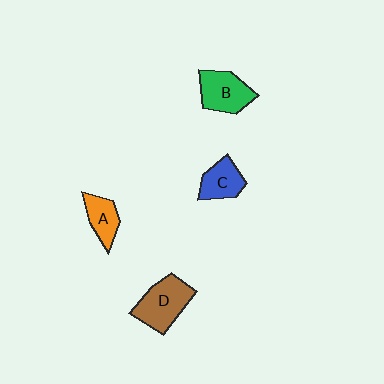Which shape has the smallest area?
Shape A (orange).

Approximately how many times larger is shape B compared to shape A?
Approximately 1.5 times.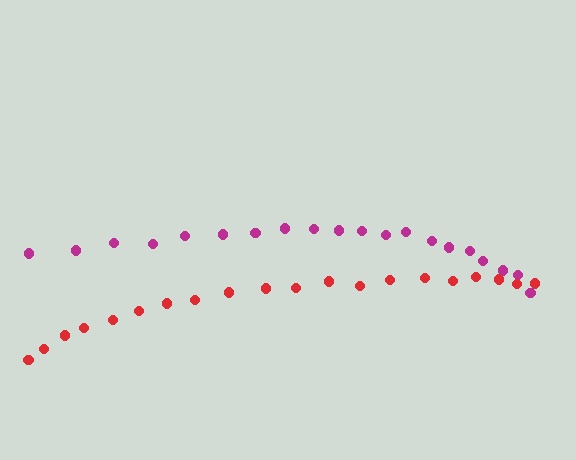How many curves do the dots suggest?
There are 2 distinct paths.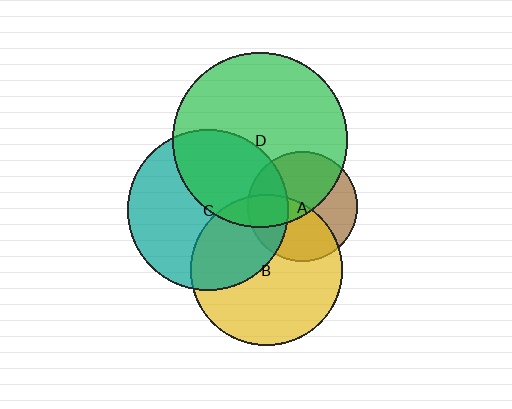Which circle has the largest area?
Circle D (green).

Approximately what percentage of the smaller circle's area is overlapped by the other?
Approximately 40%.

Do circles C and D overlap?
Yes.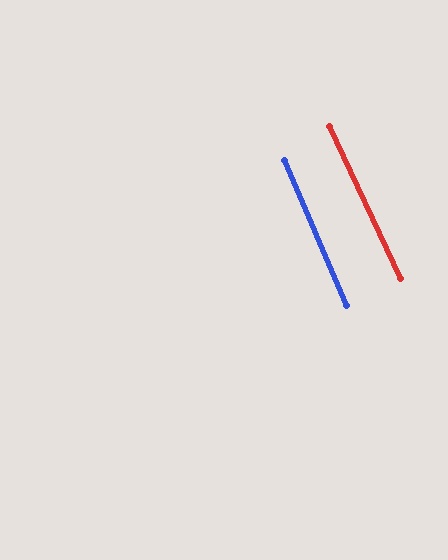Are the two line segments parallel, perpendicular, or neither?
Parallel — their directions differ by only 1.9°.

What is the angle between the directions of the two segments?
Approximately 2 degrees.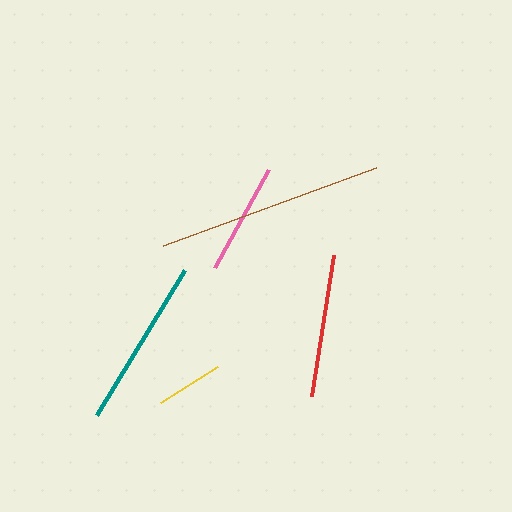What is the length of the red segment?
The red segment is approximately 142 pixels long.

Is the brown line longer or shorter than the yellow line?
The brown line is longer than the yellow line.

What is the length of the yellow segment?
The yellow segment is approximately 67 pixels long.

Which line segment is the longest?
The brown line is the longest at approximately 227 pixels.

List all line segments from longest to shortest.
From longest to shortest: brown, teal, red, pink, yellow.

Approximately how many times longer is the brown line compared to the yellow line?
The brown line is approximately 3.4 times the length of the yellow line.